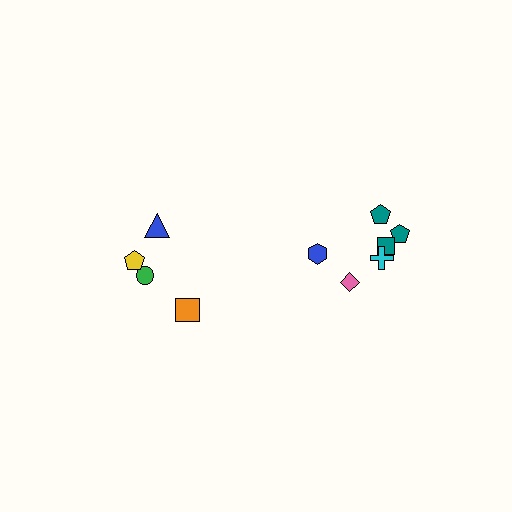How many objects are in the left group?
There are 4 objects.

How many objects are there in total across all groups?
There are 10 objects.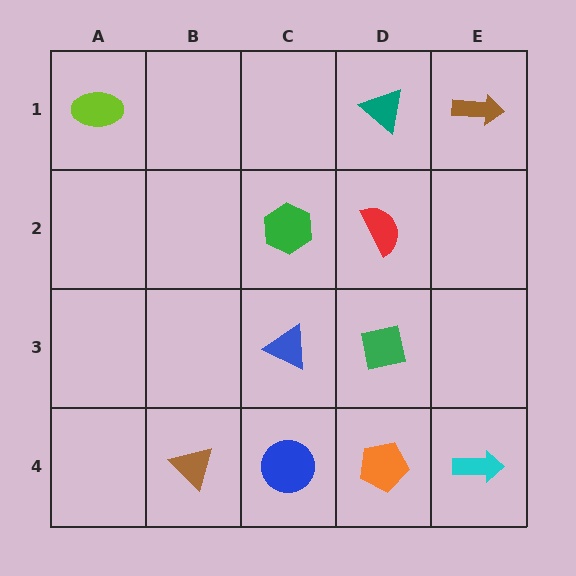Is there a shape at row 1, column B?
No, that cell is empty.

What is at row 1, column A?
A lime ellipse.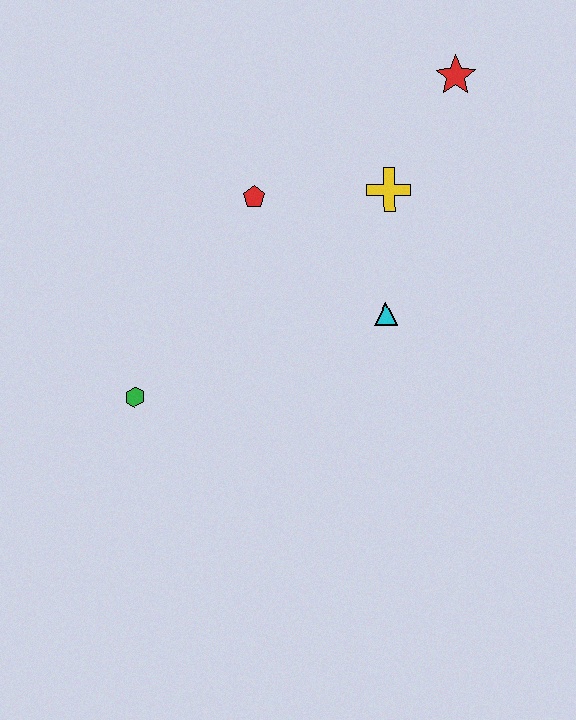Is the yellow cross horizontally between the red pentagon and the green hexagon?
No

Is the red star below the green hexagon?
No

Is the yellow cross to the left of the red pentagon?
No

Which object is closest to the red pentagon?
The yellow cross is closest to the red pentagon.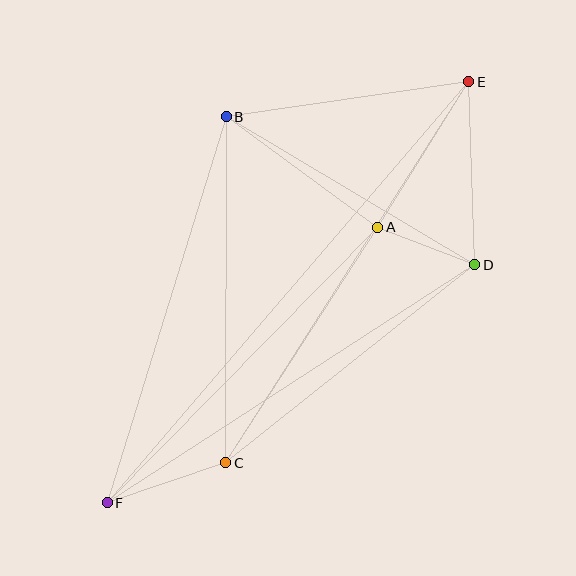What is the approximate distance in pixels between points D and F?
The distance between D and F is approximately 438 pixels.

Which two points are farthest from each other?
Points E and F are farthest from each other.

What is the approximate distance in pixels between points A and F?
The distance between A and F is approximately 386 pixels.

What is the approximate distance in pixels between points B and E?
The distance between B and E is approximately 245 pixels.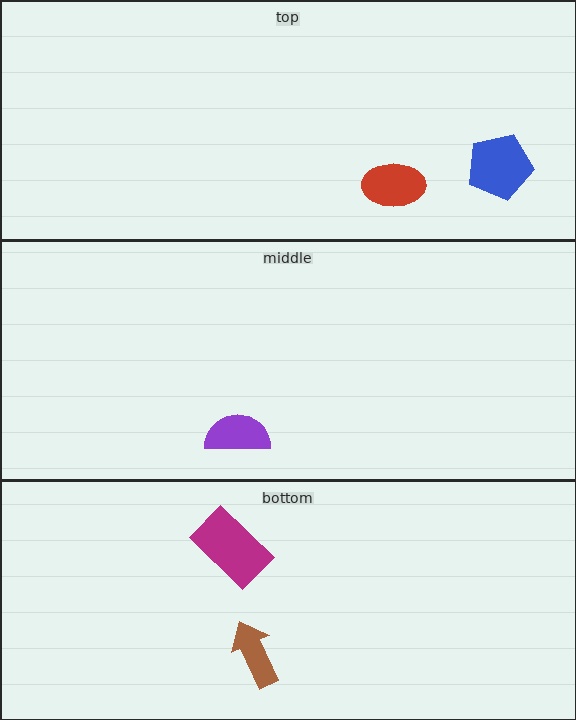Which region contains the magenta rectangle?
The bottom region.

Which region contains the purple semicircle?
The middle region.